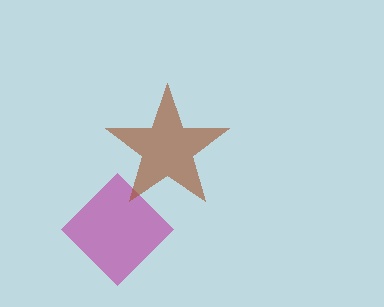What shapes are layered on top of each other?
The layered shapes are: a magenta diamond, a brown star.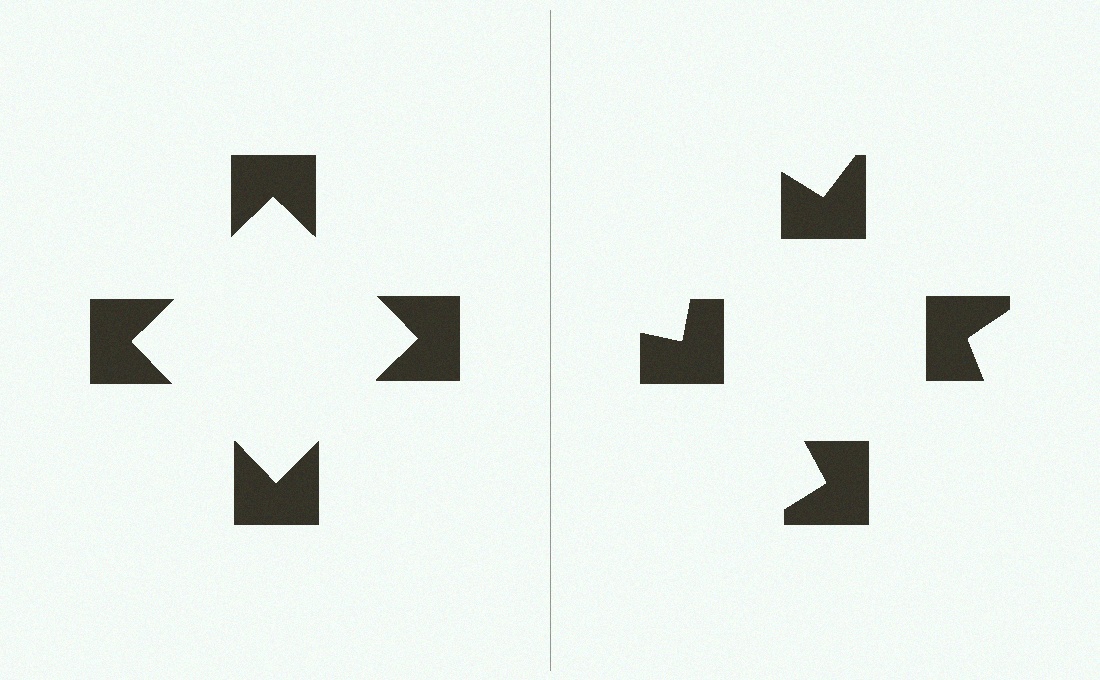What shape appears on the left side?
An illusory square.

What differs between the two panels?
The notched squares are positioned identically on both sides; only the wedge orientations differ. On the left they align to a square; on the right they are misaligned.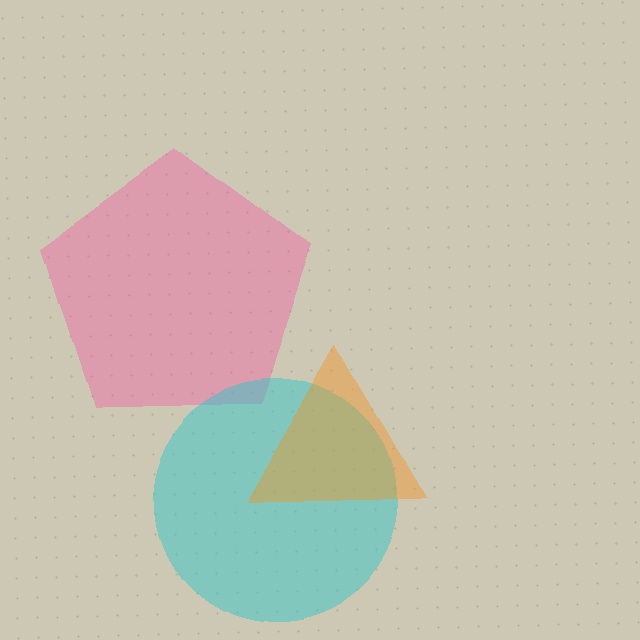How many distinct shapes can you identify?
There are 3 distinct shapes: a pink pentagon, a cyan circle, an orange triangle.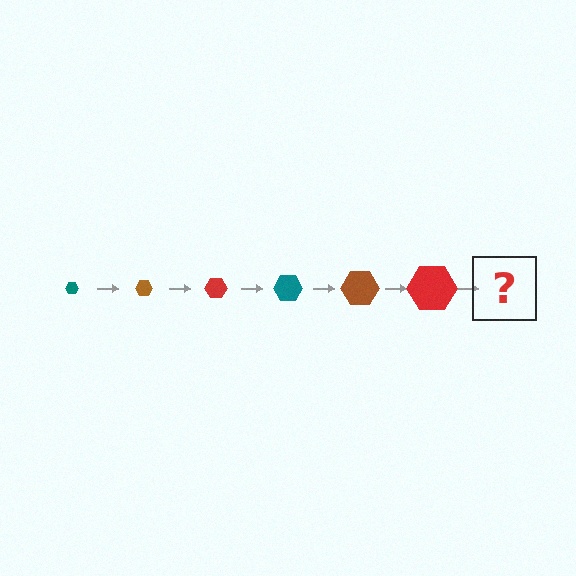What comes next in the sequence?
The next element should be a teal hexagon, larger than the previous one.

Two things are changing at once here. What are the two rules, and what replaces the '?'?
The two rules are that the hexagon grows larger each step and the color cycles through teal, brown, and red. The '?' should be a teal hexagon, larger than the previous one.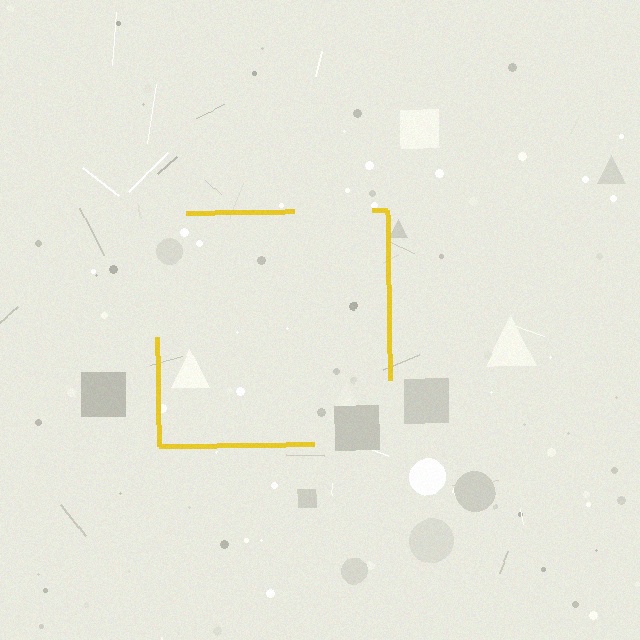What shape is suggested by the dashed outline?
The dashed outline suggests a square.